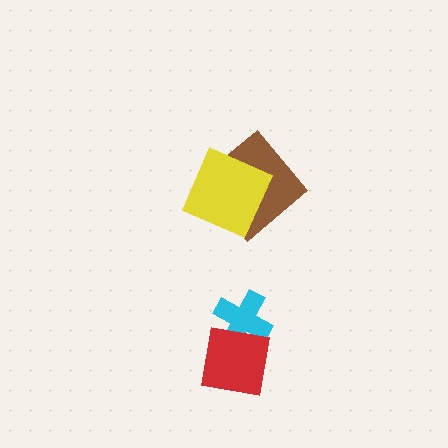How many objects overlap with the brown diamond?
1 object overlaps with the brown diamond.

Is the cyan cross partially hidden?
Yes, it is partially covered by another shape.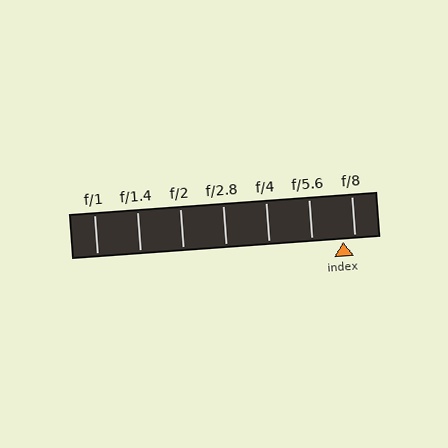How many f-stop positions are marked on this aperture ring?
There are 7 f-stop positions marked.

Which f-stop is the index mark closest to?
The index mark is closest to f/8.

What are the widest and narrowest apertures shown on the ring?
The widest aperture shown is f/1 and the narrowest is f/8.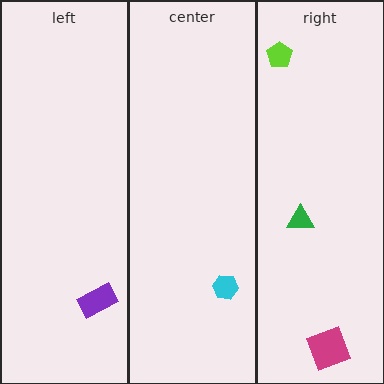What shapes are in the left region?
The purple rectangle.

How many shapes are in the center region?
1.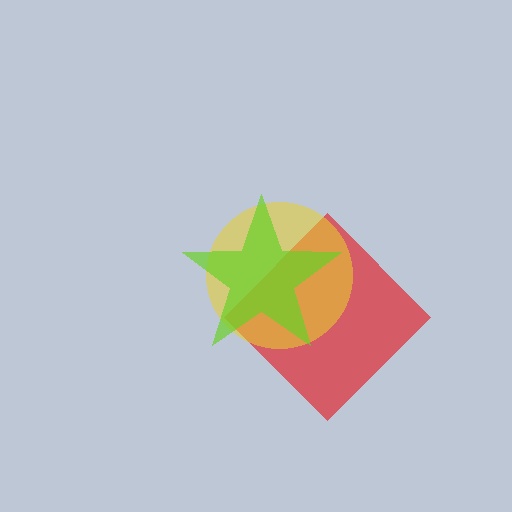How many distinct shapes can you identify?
There are 3 distinct shapes: a red diamond, a yellow circle, a lime star.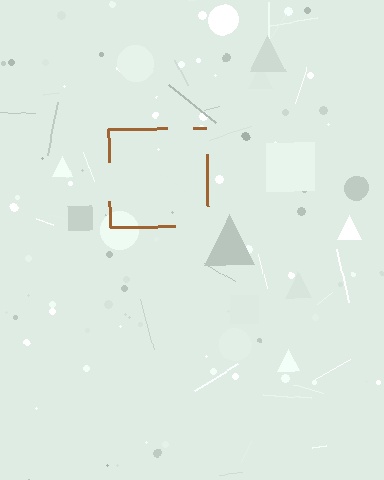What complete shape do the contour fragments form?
The contour fragments form a square.